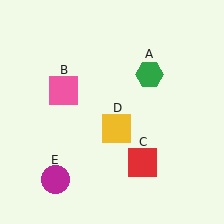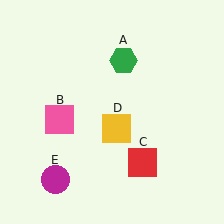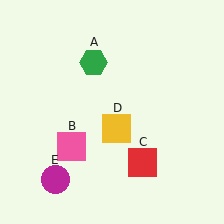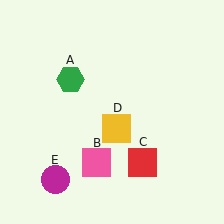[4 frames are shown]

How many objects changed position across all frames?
2 objects changed position: green hexagon (object A), pink square (object B).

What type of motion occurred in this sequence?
The green hexagon (object A), pink square (object B) rotated counterclockwise around the center of the scene.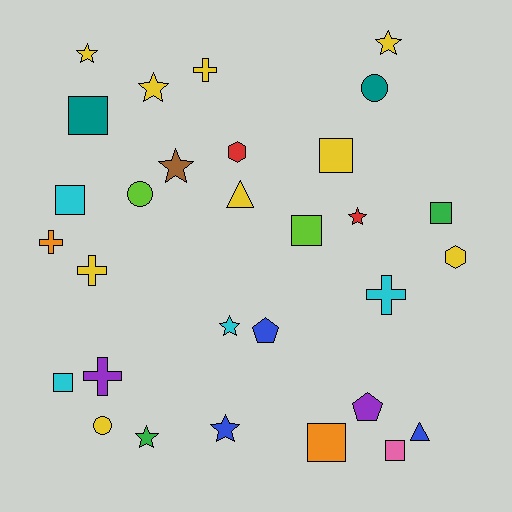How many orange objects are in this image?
There are 2 orange objects.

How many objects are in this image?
There are 30 objects.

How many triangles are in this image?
There are 2 triangles.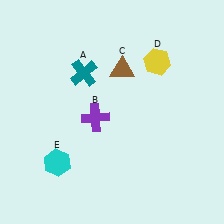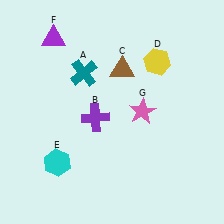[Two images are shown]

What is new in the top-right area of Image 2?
A pink star (G) was added in the top-right area of Image 2.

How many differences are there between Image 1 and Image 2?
There are 2 differences between the two images.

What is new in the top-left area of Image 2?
A purple triangle (F) was added in the top-left area of Image 2.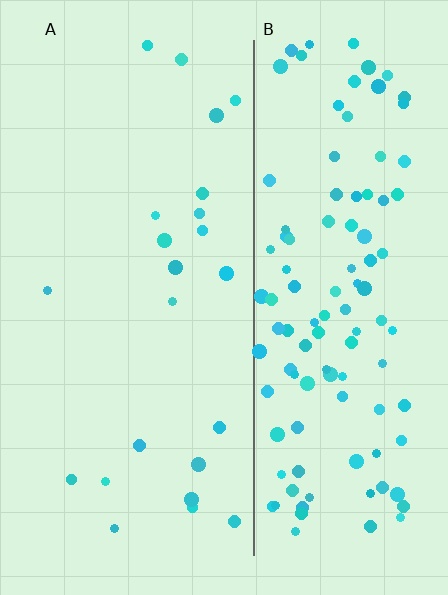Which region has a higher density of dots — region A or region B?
B (the right).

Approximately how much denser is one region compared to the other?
Approximately 5.2× — region B over region A.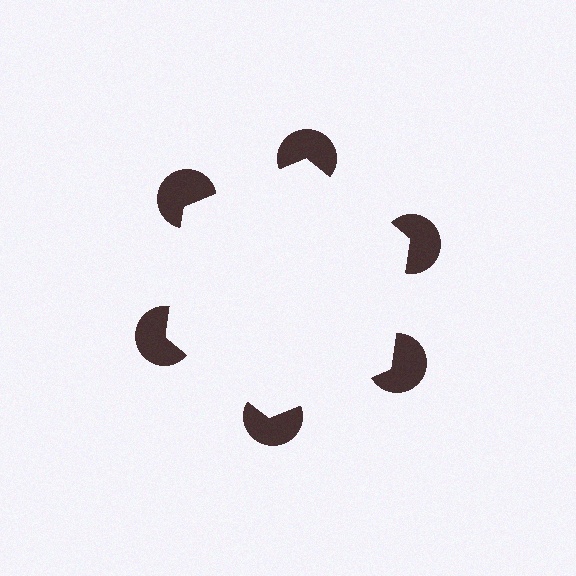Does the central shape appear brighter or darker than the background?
It typically appears slightly brighter than the background, even though no actual brightness change is drawn.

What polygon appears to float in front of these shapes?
An illusory hexagon — its edges are inferred from the aligned wedge cuts in the pac-man discs, not physically drawn.